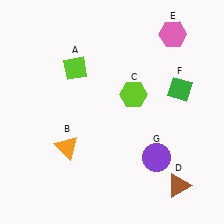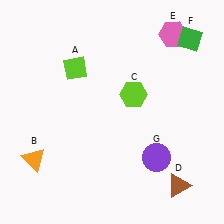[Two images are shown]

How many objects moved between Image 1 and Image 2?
2 objects moved between the two images.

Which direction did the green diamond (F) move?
The green diamond (F) moved up.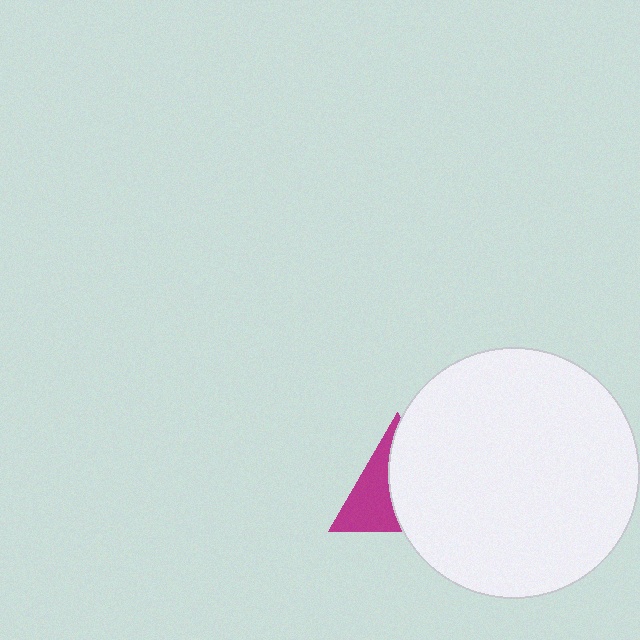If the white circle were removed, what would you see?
You would see the complete magenta triangle.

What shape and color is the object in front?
The object in front is a white circle.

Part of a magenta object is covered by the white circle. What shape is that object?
It is a triangle.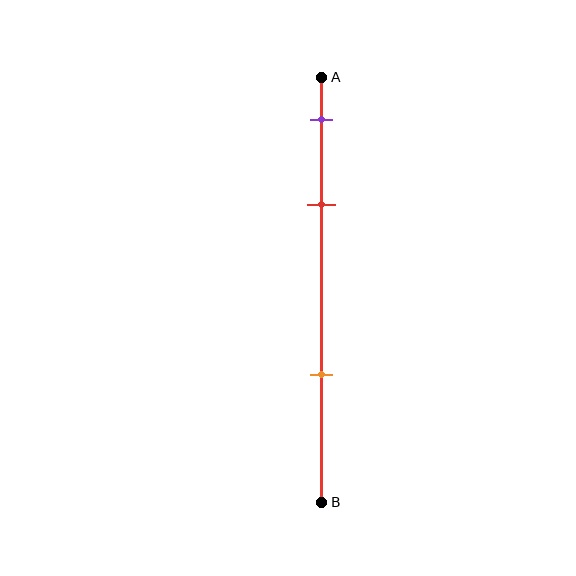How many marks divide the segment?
There are 3 marks dividing the segment.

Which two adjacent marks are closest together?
The purple and red marks are the closest adjacent pair.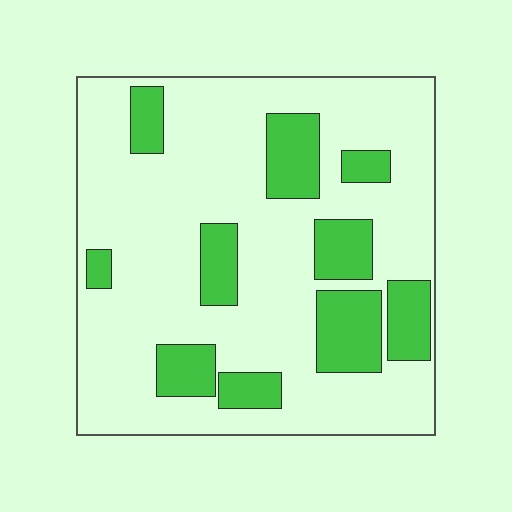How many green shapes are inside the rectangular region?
10.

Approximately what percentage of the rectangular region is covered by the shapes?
Approximately 25%.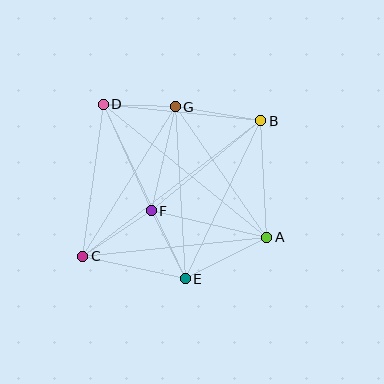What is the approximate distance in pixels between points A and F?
The distance between A and F is approximately 118 pixels.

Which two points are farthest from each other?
Points B and C are farthest from each other.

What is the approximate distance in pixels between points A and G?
The distance between A and G is approximately 159 pixels.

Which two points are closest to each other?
Points D and G are closest to each other.